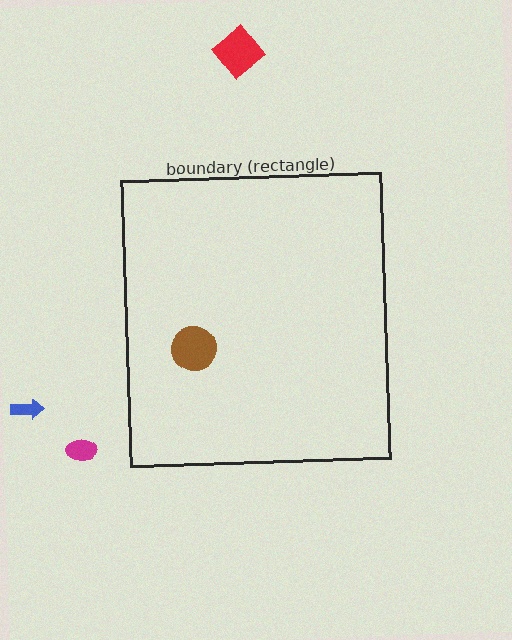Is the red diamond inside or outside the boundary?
Outside.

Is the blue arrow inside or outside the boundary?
Outside.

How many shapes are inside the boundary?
1 inside, 3 outside.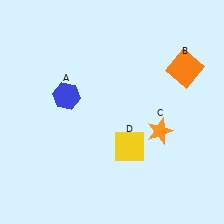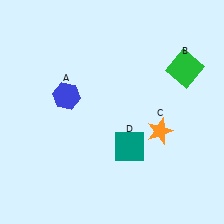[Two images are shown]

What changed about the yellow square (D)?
In Image 1, D is yellow. In Image 2, it changed to teal.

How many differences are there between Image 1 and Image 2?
There are 2 differences between the two images.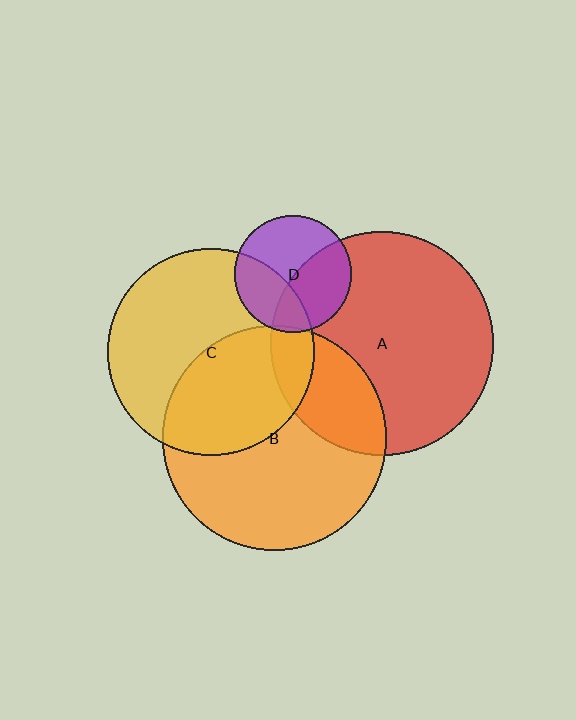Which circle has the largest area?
Circle B (orange).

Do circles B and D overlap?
Yes.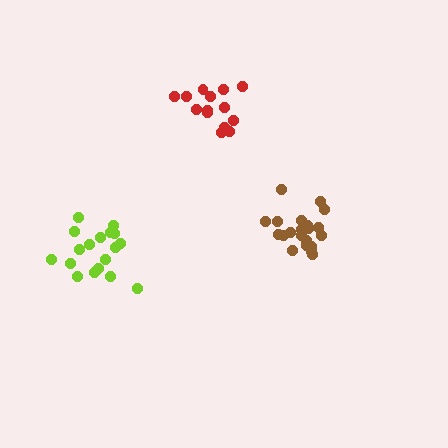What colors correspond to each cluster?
The clusters are colored: brown, lime, red.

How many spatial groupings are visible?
There are 3 spatial groupings.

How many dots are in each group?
Group 1: 21 dots, Group 2: 18 dots, Group 3: 15 dots (54 total).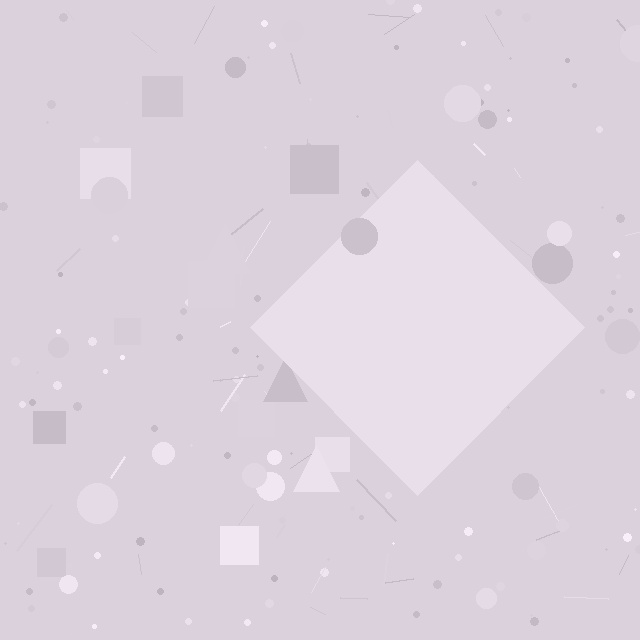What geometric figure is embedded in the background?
A diamond is embedded in the background.